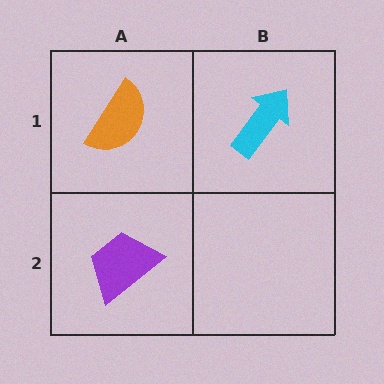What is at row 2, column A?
A purple trapezoid.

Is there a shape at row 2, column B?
No, that cell is empty.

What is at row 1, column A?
An orange semicircle.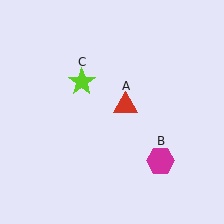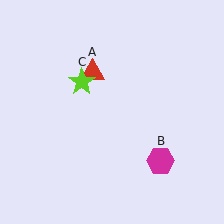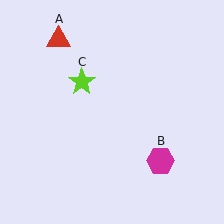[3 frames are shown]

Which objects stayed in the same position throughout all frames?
Magenta hexagon (object B) and lime star (object C) remained stationary.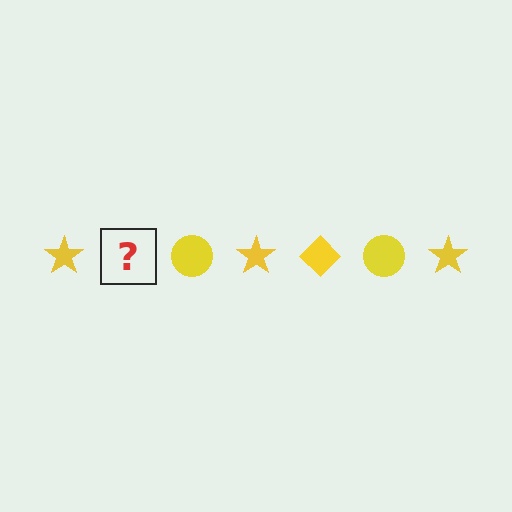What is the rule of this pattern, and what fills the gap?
The rule is that the pattern cycles through star, diamond, circle shapes in yellow. The gap should be filled with a yellow diamond.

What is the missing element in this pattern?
The missing element is a yellow diamond.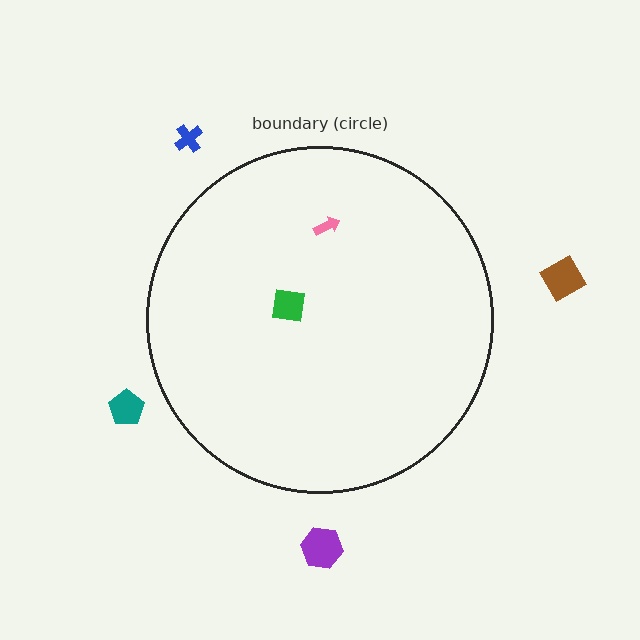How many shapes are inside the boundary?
2 inside, 4 outside.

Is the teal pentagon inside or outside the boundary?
Outside.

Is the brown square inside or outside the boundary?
Outside.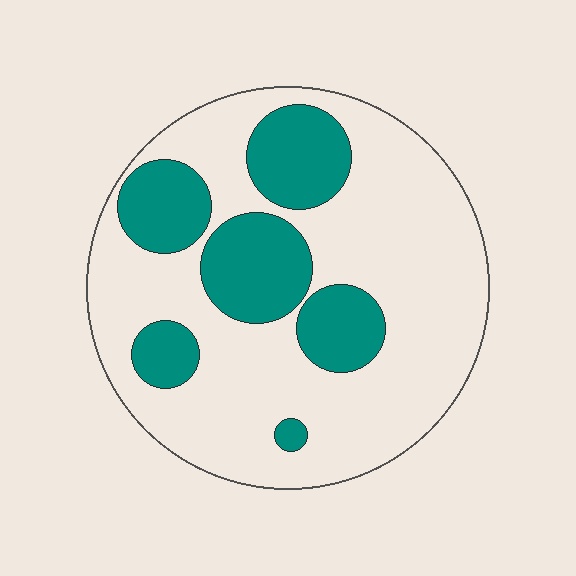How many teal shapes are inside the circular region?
6.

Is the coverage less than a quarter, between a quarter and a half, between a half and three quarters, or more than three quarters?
Between a quarter and a half.